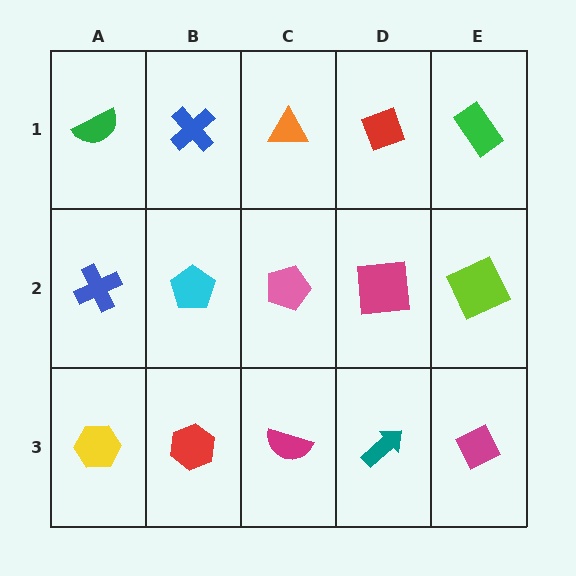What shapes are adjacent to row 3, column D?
A magenta square (row 2, column D), a magenta semicircle (row 3, column C), a magenta diamond (row 3, column E).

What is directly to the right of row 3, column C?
A teal arrow.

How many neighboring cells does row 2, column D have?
4.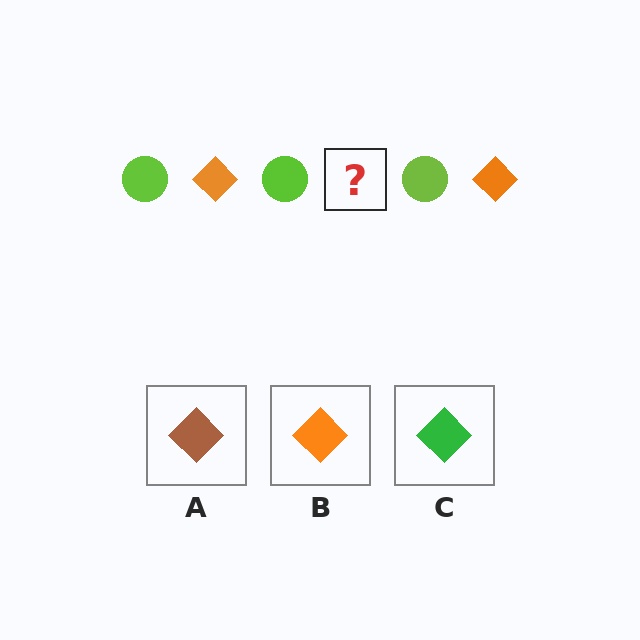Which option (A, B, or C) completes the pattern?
B.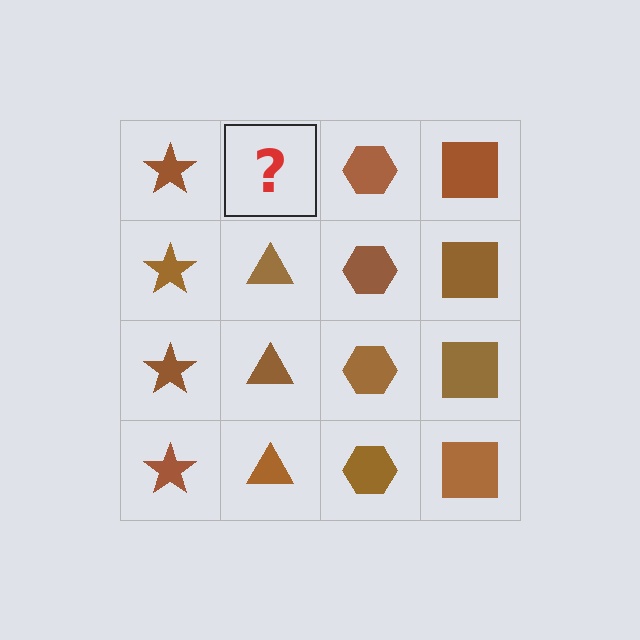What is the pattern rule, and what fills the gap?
The rule is that each column has a consistent shape. The gap should be filled with a brown triangle.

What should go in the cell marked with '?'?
The missing cell should contain a brown triangle.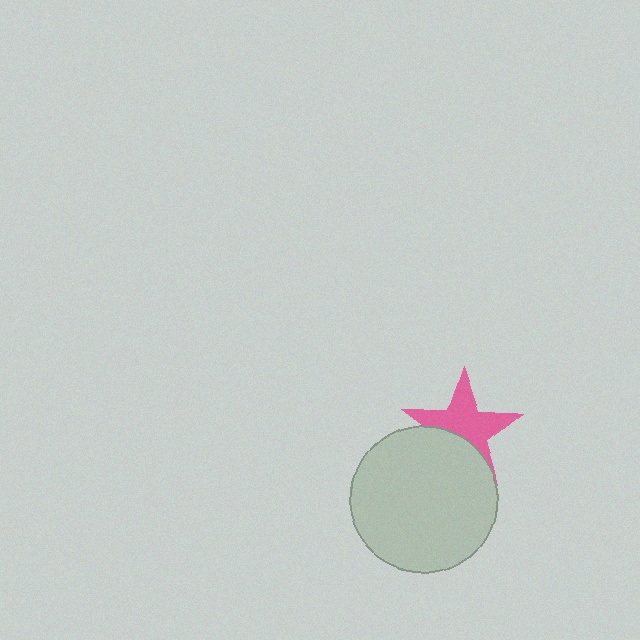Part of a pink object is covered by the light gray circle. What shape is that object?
It is a star.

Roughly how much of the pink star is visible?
About half of it is visible (roughly 63%).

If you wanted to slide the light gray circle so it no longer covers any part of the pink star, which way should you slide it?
Slide it down — that is the most direct way to separate the two shapes.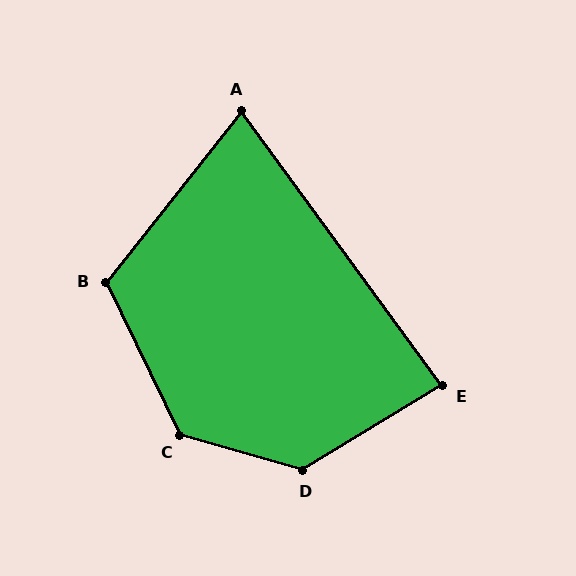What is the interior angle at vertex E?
Approximately 85 degrees (acute).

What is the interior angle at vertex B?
Approximately 115 degrees (obtuse).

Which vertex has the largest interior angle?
D, at approximately 133 degrees.